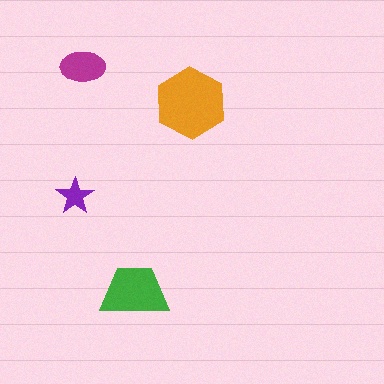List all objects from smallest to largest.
The purple star, the magenta ellipse, the green trapezoid, the orange hexagon.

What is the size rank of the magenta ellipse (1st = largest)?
3rd.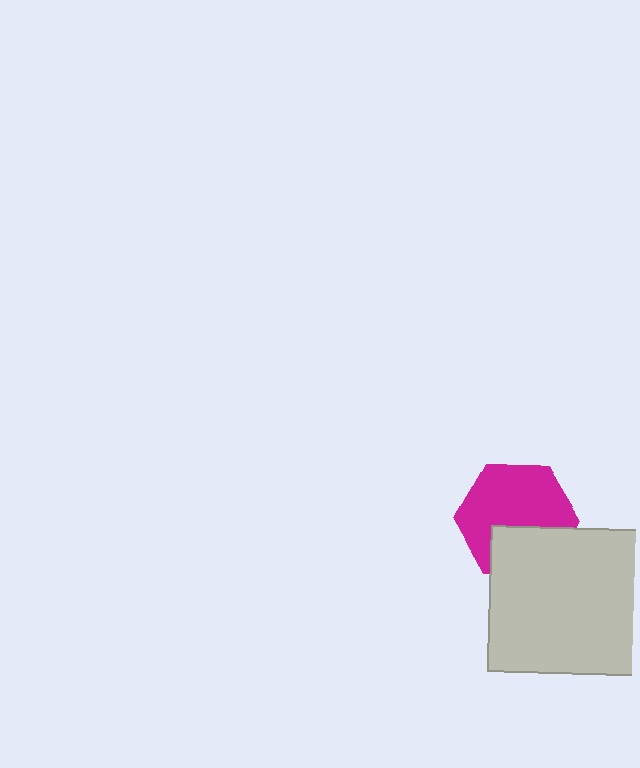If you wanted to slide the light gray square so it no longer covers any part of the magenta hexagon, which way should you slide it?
Slide it down — that is the most direct way to separate the two shapes.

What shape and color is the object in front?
The object in front is a light gray square.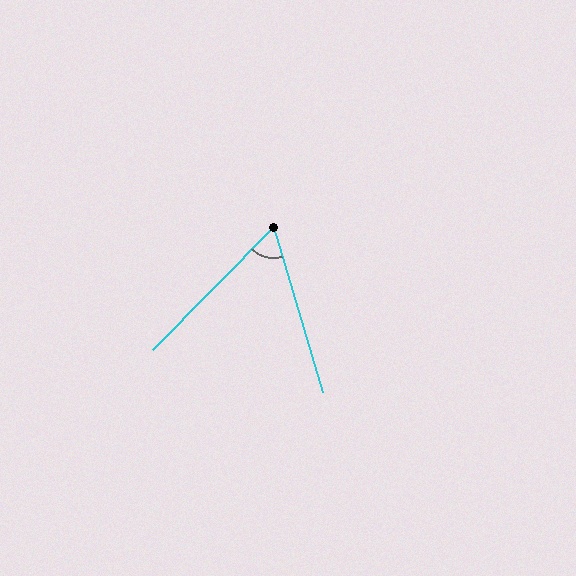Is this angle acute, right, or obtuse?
It is acute.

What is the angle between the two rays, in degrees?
Approximately 61 degrees.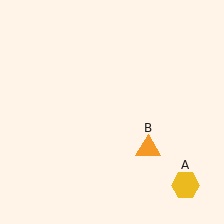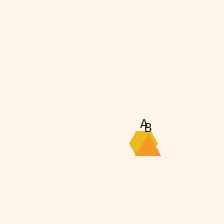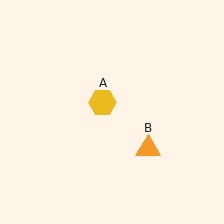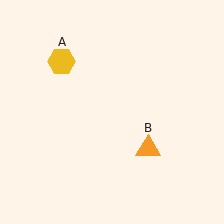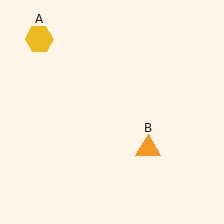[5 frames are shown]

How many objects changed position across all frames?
1 object changed position: yellow hexagon (object A).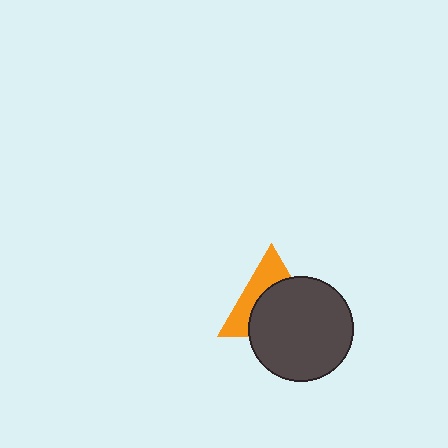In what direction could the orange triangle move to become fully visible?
The orange triangle could move up. That would shift it out from behind the dark gray circle entirely.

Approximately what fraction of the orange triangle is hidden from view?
Roughly 60% of the orange triangle is hidden behind the dark gray circle.